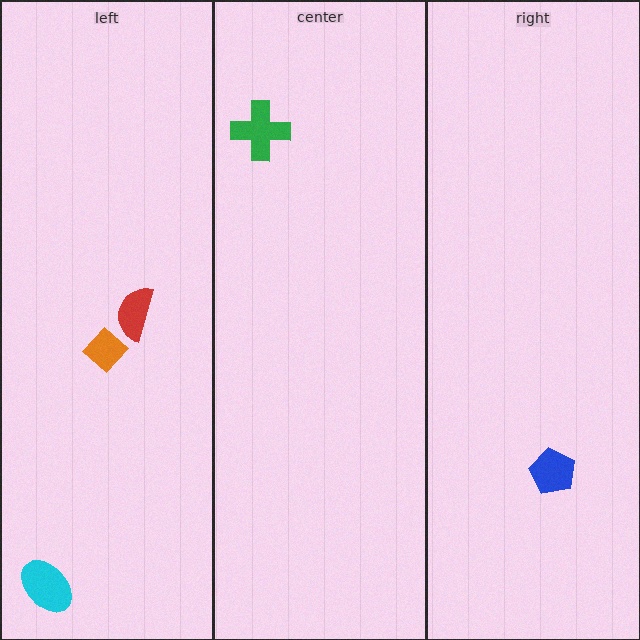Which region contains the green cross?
The center region.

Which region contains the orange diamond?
The left region.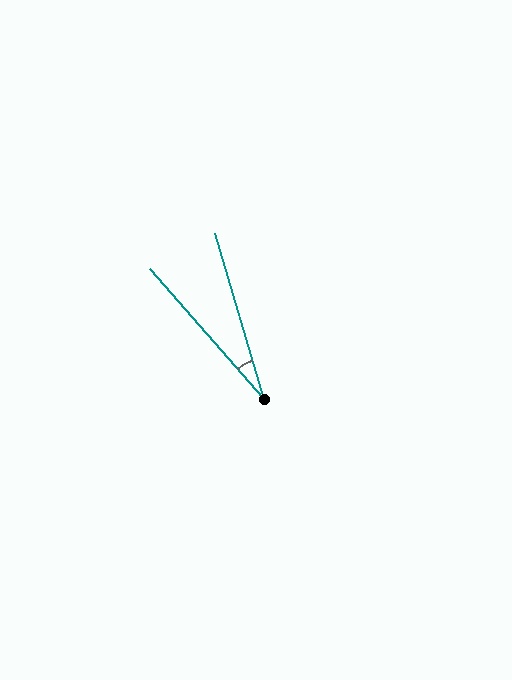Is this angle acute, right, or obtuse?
It is acute.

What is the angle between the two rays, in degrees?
Approximately 25 degrees.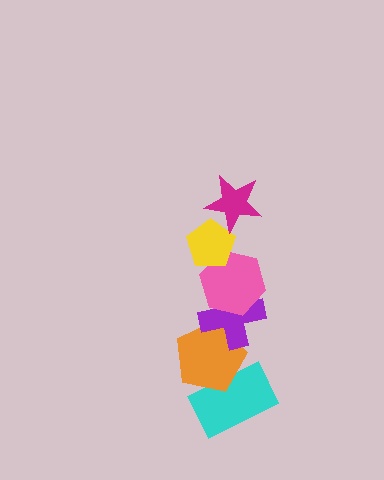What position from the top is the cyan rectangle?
The cyan rectangle is 6th from the top.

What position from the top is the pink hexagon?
The pink hexagon is 3rd from the top.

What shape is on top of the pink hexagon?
The yellow pentagon is on top of the pink hexagon.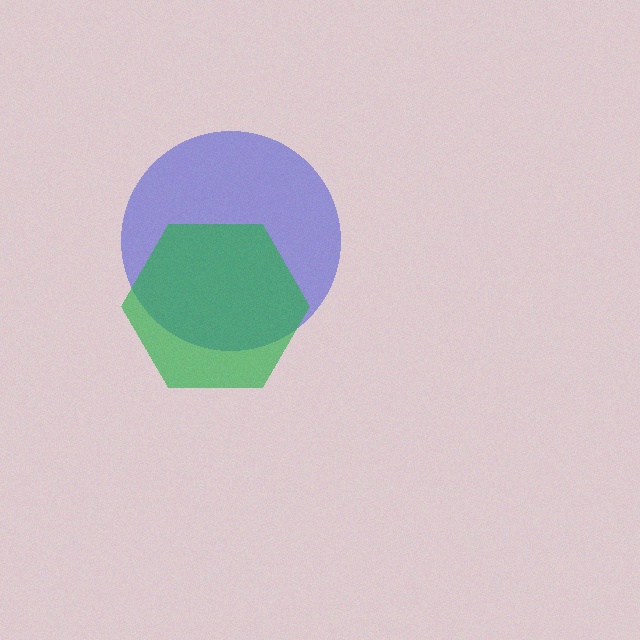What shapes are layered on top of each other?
The layered shapes are: a blue circle, a green hexagon.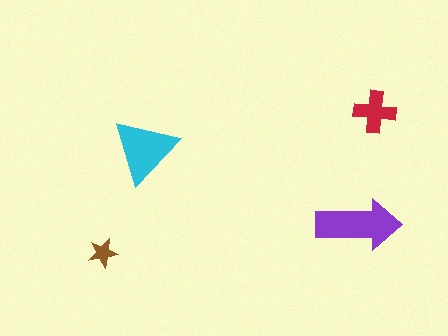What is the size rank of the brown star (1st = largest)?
4th.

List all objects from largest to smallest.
The purple arrow, the cyan triangle, the red cross, the brown star.